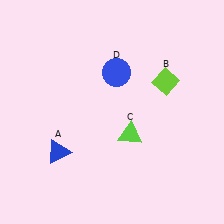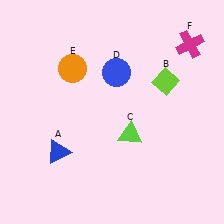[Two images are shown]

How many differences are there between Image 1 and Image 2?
There are 2 differences between the two images.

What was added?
An orange circle (E), a magenta cross (F) were added in Image 2.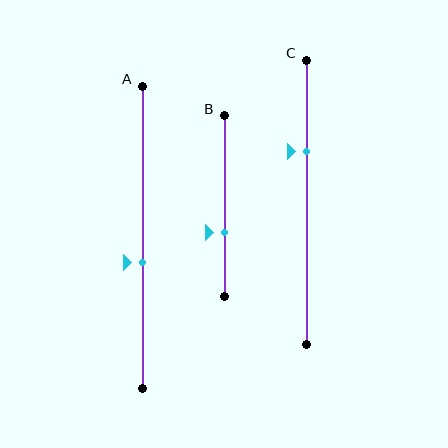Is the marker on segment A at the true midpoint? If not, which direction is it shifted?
No, the marker on segment A is shifted downward by about 8% of the segment length.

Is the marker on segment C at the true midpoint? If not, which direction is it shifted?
No, the marker on segment C is shifted upward by about 18% of the segment length.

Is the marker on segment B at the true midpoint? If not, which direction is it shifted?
No, the marker on segment B is shifted downward by about 15% of the segment length.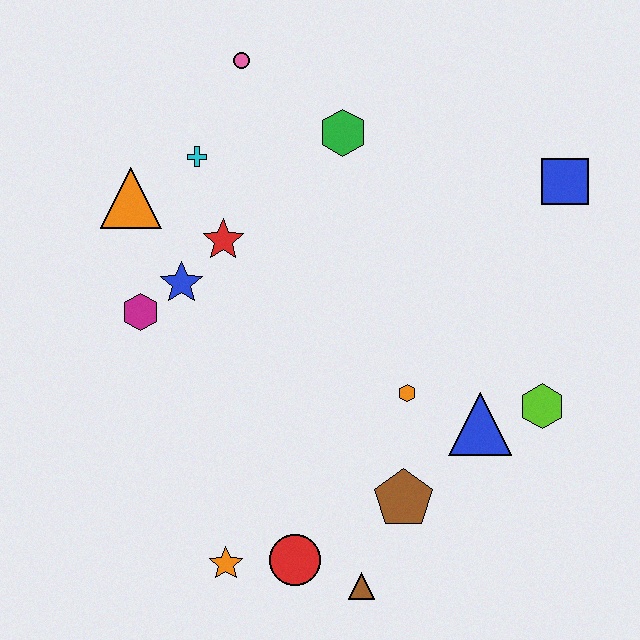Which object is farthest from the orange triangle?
The lime hexagon is farthest from the orange triangle.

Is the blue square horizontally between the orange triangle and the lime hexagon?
No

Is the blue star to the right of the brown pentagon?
No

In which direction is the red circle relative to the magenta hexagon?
The red circle is below the magenta hexagon.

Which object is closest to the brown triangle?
The red circle is closest to the brown triangle.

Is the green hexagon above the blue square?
Yes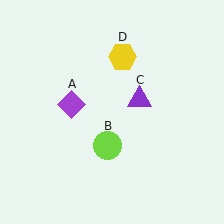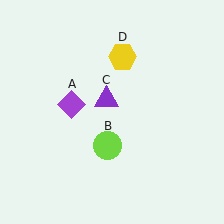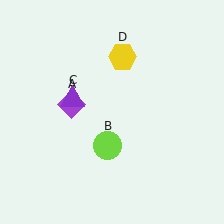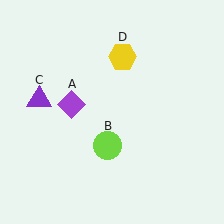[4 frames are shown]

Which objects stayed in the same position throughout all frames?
Purple diamond (object A) and lime circle (object B) and yellow hexagon (object D) remained stationary.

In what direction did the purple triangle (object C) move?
The purple triangle (object C) moved left.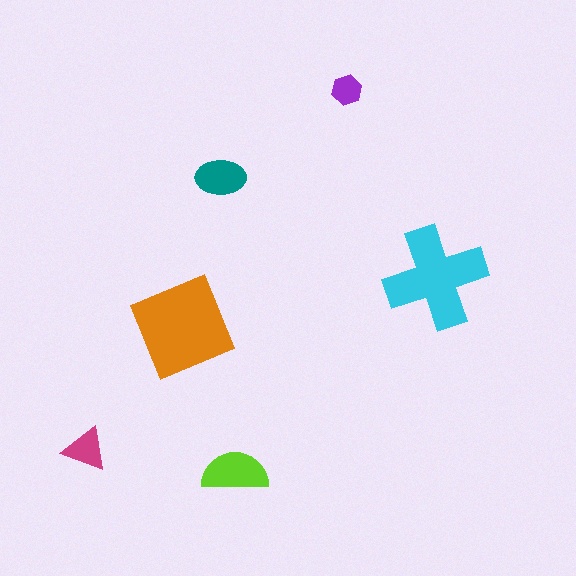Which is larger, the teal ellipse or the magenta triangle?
The teal ellipse.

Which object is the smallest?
The purple hexagon.